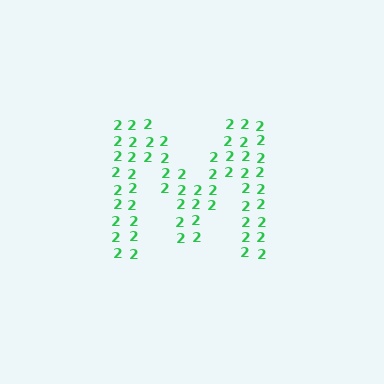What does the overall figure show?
The overall figure shows the letter M.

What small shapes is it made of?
It is made of small digit 2's.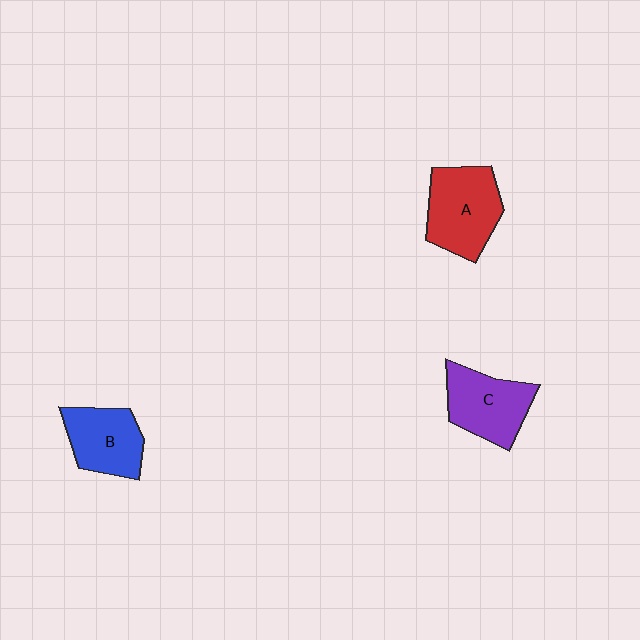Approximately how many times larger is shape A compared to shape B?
Approximately 1.2 times.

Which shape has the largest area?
Shape A (red).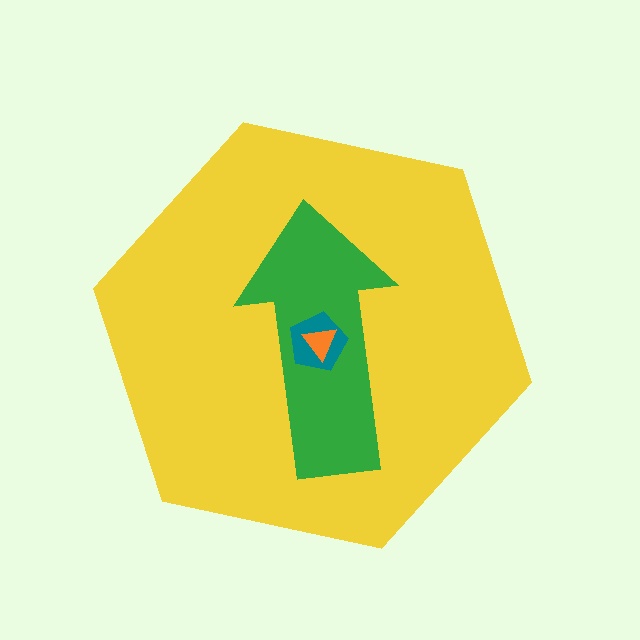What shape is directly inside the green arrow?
The teal pentagon.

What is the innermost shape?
The orange triangle.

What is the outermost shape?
The yellow hexagon.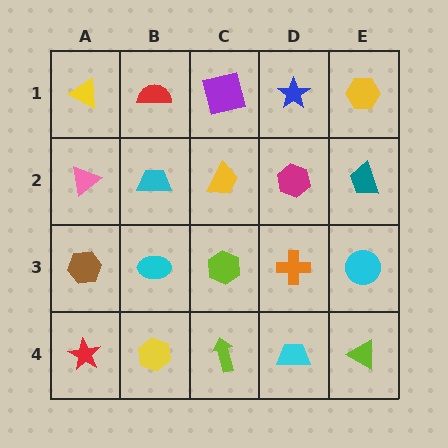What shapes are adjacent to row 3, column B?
A cyan trapezoid (row 2, column B), a yellow hexagon (row 4, column B), a brown hexagon (row 3, column A), a lime hexagon (row 3, column C).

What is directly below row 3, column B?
A yellow hexagon.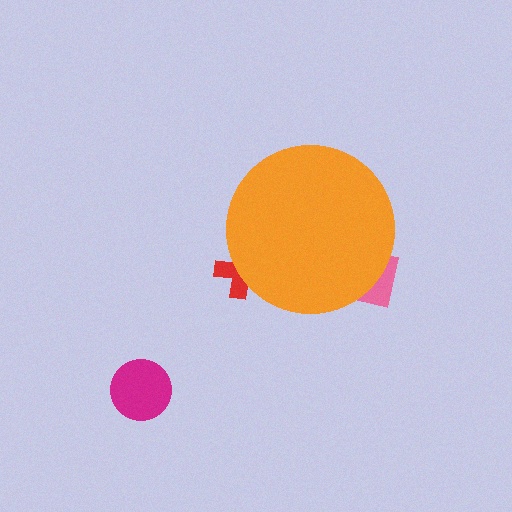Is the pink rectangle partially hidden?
Yes, the pink rectangle is partially hidden behind the orange circle.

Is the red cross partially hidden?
Yes, the red cross is partially hidden behind the orange circle.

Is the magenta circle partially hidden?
No, the magenta circle is fully visible.